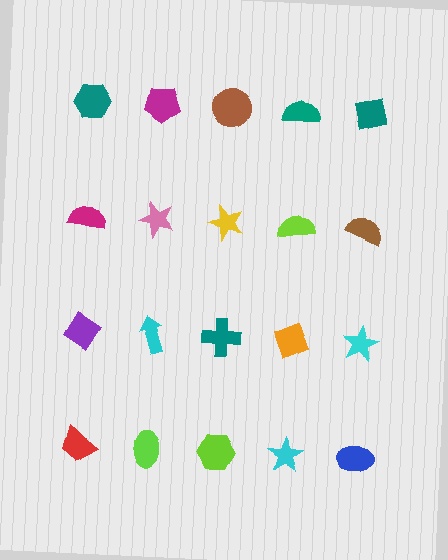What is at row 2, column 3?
A yellow star.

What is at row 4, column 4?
A cyan star.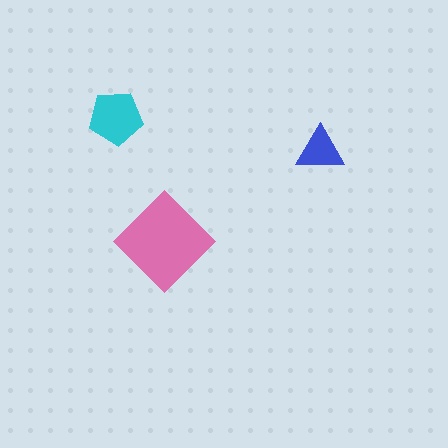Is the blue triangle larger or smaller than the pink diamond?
Smaller.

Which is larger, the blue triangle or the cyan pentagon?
The cyan pentagon.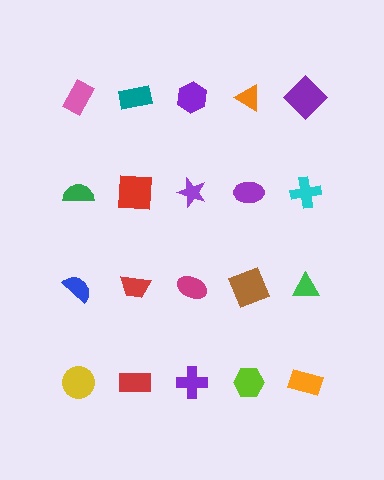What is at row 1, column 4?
An orange triangle.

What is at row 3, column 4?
A brown square.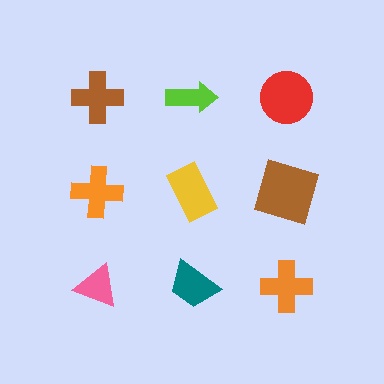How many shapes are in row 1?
3 shapes.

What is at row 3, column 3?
An orange cross.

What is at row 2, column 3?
A brown square.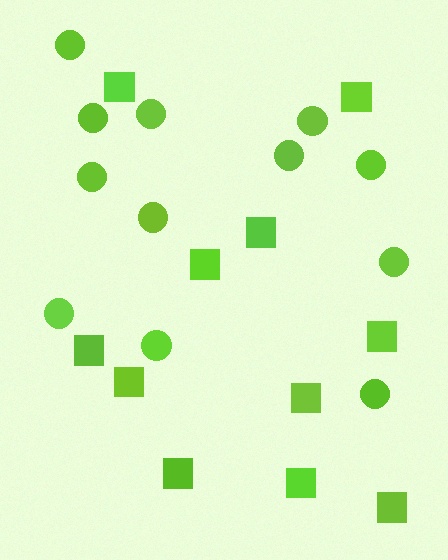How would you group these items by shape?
There are 2 groups: one group of squares (11) and one group of circles (12).